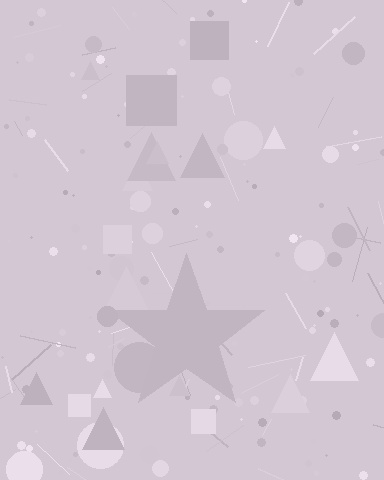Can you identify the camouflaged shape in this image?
The camouflaged shape is a star.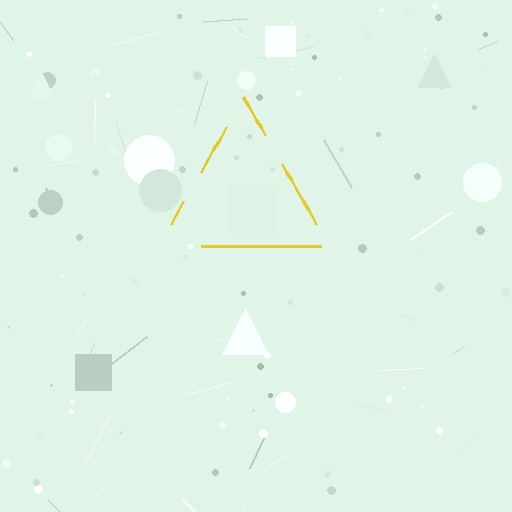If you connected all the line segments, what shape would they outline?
They would outline a triangle.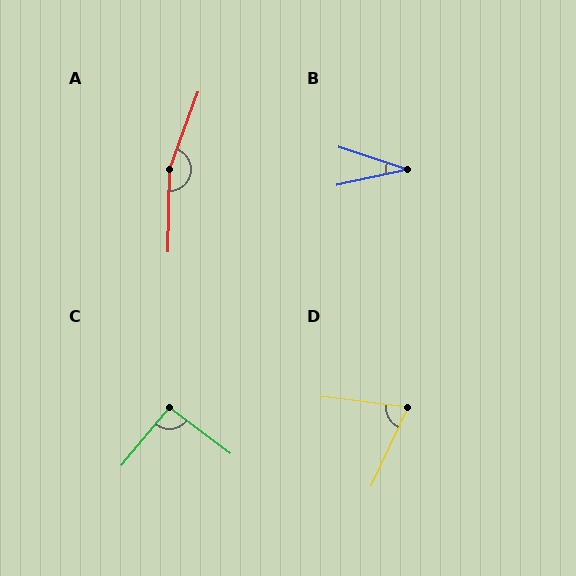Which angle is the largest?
A, at approximately 161 degrees.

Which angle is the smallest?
B, at approximately 31 degrees.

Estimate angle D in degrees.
Approximately 72 degrees.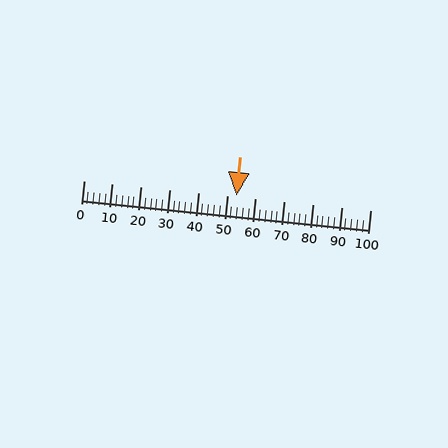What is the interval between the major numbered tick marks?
The major tick marks are spaced 10 units apart.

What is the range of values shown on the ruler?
The ruler shows values from 0 to 100.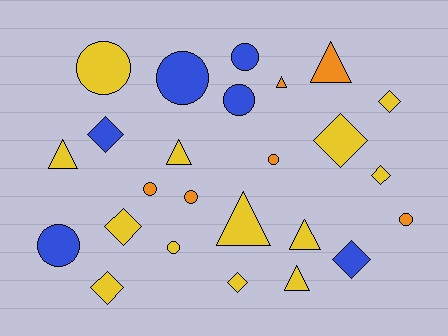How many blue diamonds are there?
There are 2 blue diamonds.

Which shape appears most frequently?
Circle, with 10 objects.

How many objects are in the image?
There are 25 objects.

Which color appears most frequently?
Yellow, with 13 objects.